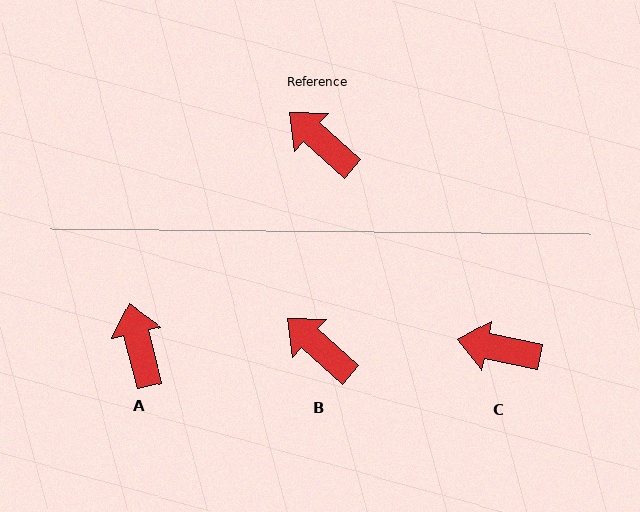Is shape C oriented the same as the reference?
No, it is off by about 30 degrees.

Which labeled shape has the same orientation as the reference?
B.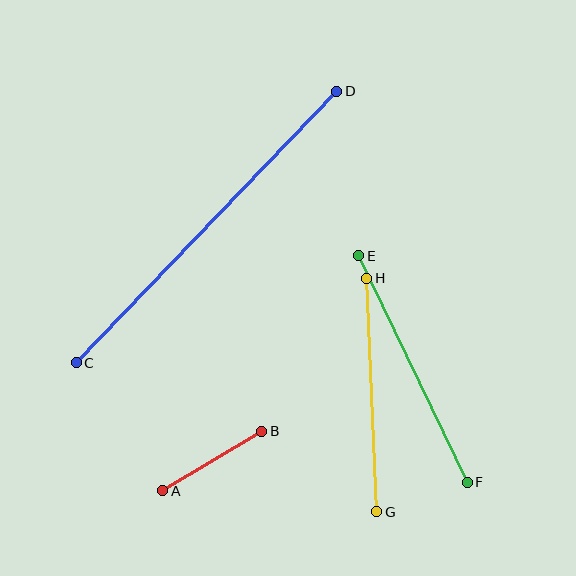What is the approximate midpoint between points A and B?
The midpoint is at approximately (212, 461) pixels.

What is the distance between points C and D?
The distance is approximately 377 pixels.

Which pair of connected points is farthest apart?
Points C and D are farthest apart.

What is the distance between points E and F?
The distance is approximately 251 pixels.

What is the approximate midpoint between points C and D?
The midpoint is at approximately (206, 227) pixels.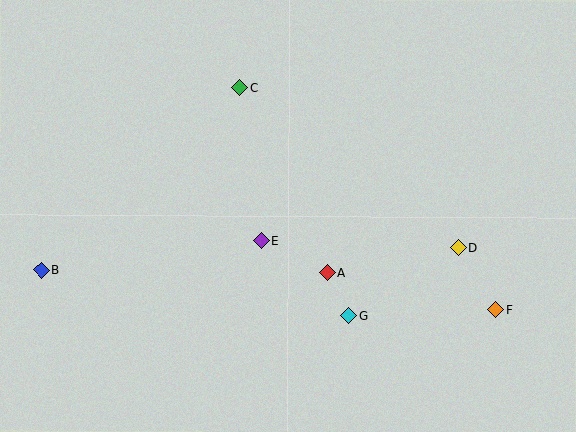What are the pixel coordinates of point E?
Point E is at (261, 240).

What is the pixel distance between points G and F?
The distance between G and F is 148 pixels.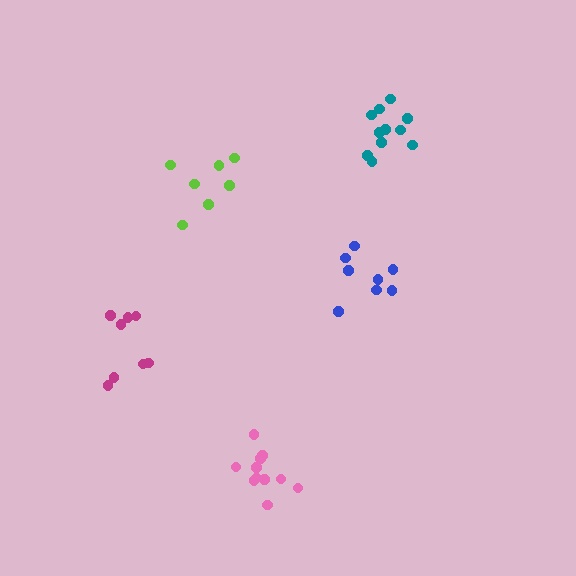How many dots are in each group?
Group 1: 11 dots, Group 2: 8 dots, Group 3: 7 dots, Group 4: 11 dots, Group 5: 8 dots (45 total).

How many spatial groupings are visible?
There are 5 spatial groupings.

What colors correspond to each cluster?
The clusters are colored: pink, blue, lime, teal, magenta.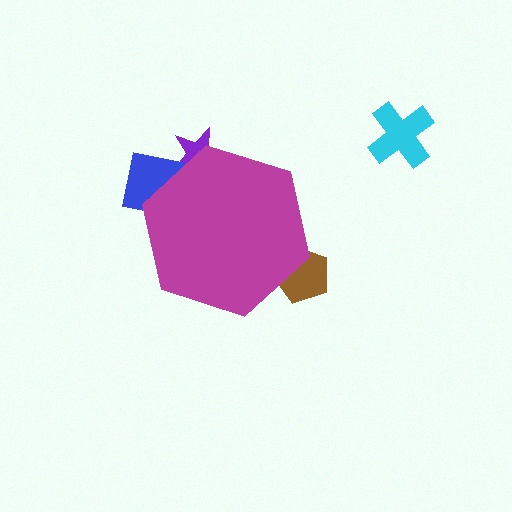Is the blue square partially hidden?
Yes, the blue square is partially hidden behind the magenta hexagon.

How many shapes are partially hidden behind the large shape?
3 shapes are partially hidden.